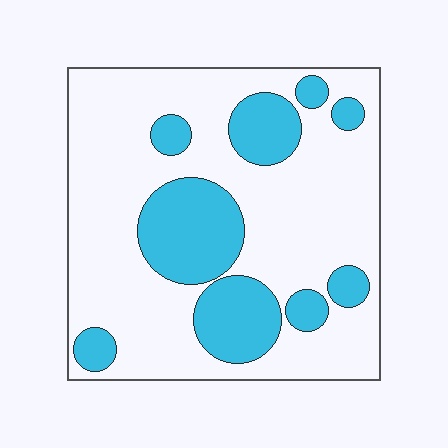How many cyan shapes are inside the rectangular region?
9.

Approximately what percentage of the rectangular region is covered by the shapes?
Approximately 30%.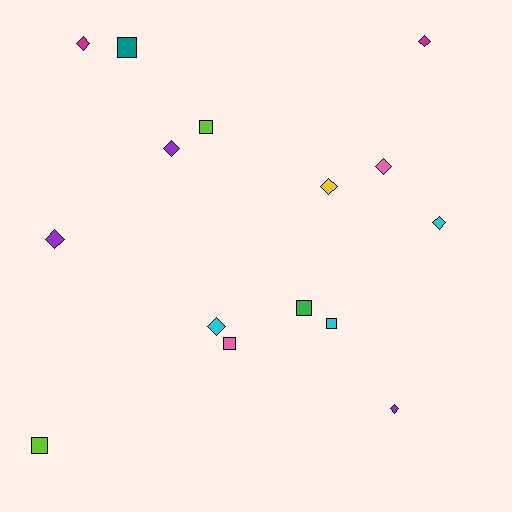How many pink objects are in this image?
There are 2 pink objects.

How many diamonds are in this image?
There are 9 diamonds.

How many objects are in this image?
There are 15 objects.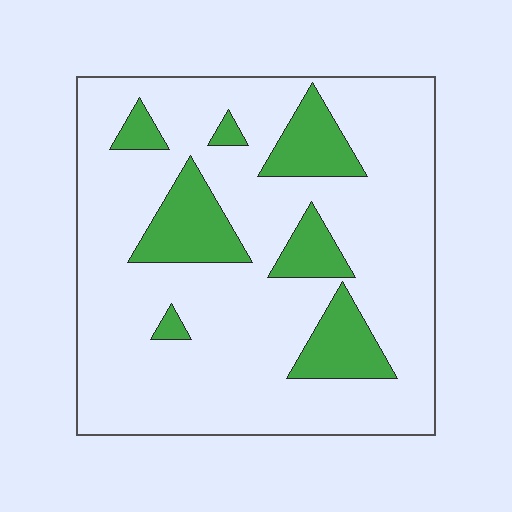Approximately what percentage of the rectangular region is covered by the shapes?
Approximately 20%.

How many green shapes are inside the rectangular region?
7.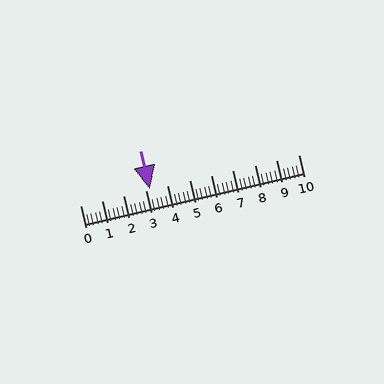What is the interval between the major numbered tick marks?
The major tick marks are spaced 1 units apart.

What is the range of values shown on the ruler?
The ruler shows values from 0 to 10.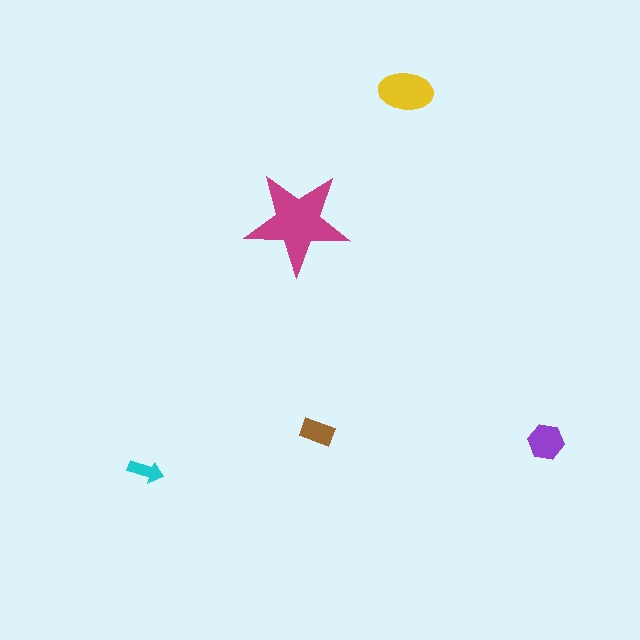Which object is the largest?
The magenta star.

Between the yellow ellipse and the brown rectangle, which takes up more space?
The yellow ellipse.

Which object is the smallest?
The cyan arrow.